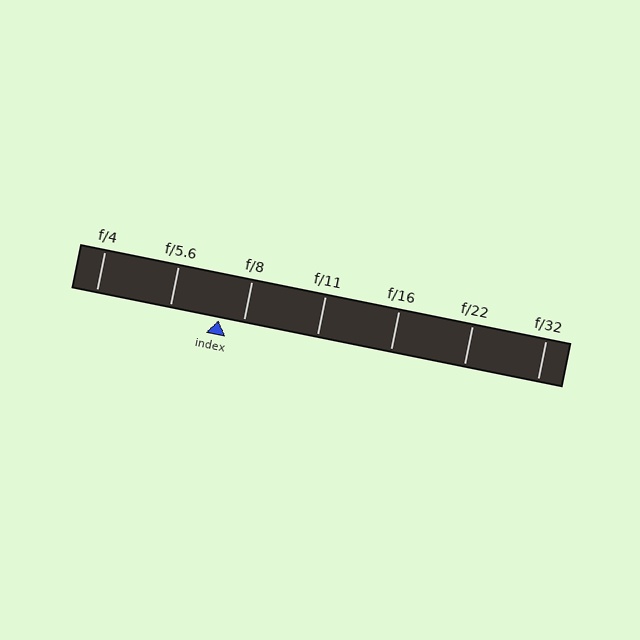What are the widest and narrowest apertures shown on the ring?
The widest aperture shown is f/4 and the narrowest is f/32.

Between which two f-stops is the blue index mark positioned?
The index mark is between f/5.6 and f/8.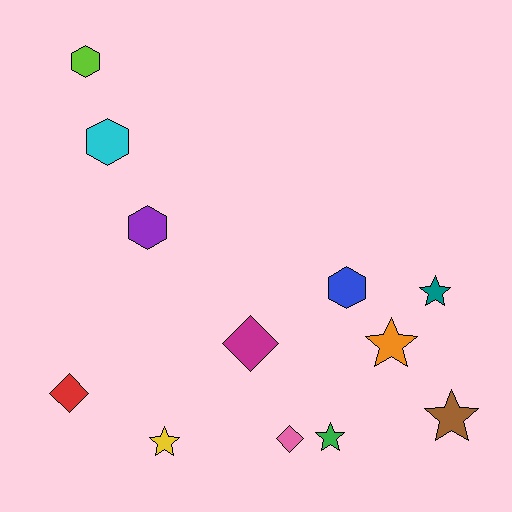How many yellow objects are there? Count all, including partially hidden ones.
There is 1 yellow object.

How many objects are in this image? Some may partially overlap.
There are 12 objects.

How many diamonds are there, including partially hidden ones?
There are 3 diamonds.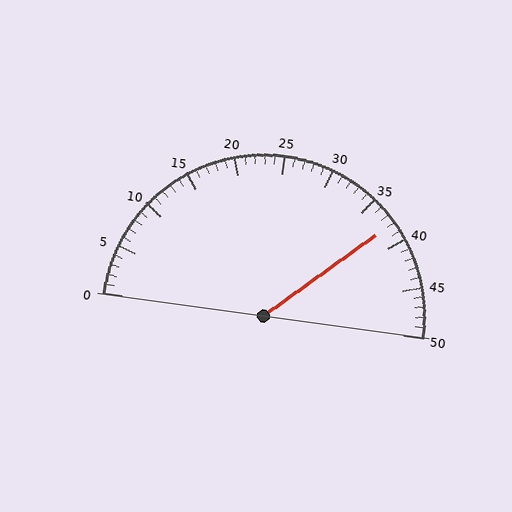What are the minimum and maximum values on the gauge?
The gauge ranges from 0 to 50.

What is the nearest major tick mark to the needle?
The nearest major tick mark is 40.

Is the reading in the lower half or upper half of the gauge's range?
The reading is in the upper half of the range (0 to 50).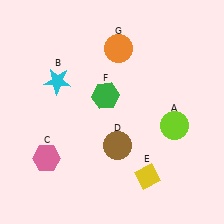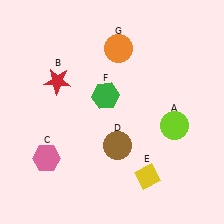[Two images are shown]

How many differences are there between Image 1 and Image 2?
There is 1 difference between the two images.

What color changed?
The star (B) changed from cyan in Image 1 to red in Image 2.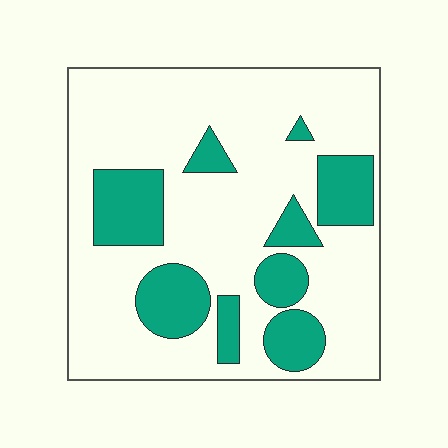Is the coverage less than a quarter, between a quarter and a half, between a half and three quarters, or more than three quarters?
Less than a quarter.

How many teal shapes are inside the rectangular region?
9.